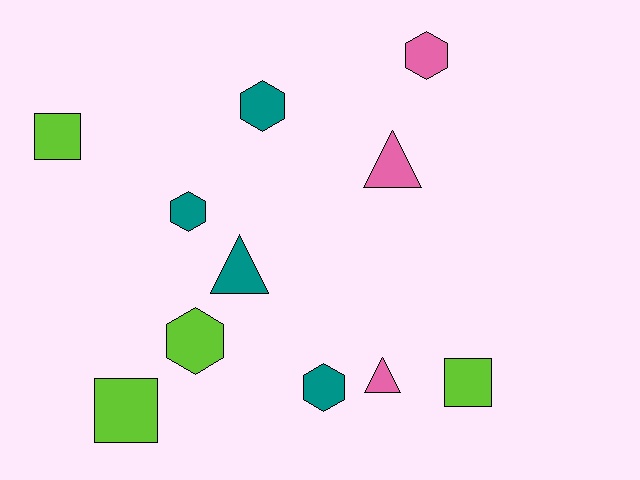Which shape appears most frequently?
Hexagon, with 5 objects.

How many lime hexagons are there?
There is 1 lime hexagon.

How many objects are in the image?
There are 11 objects.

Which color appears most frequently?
Teal, with 4 objects.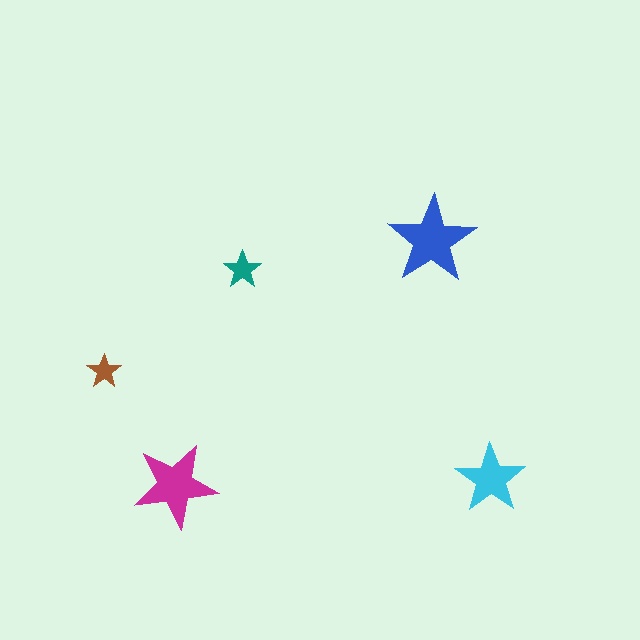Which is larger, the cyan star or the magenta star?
The magenta one.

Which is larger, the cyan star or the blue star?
The blue one.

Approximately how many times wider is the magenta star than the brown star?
About 2.5 times wider.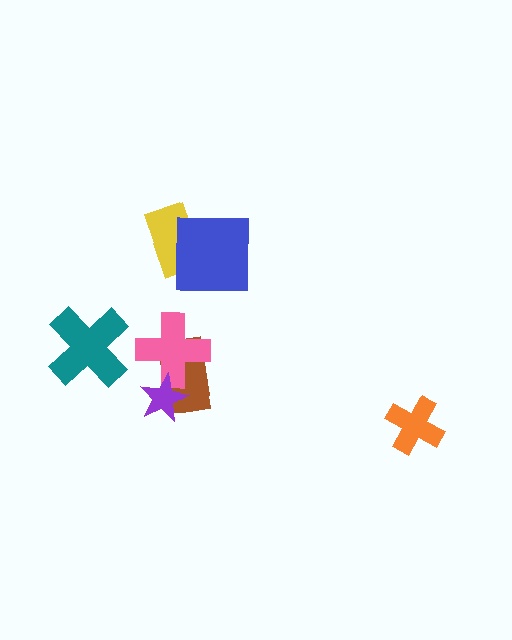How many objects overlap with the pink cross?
2 objects overlap with the pink cross.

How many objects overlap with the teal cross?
0 objects overlap with the teal cross.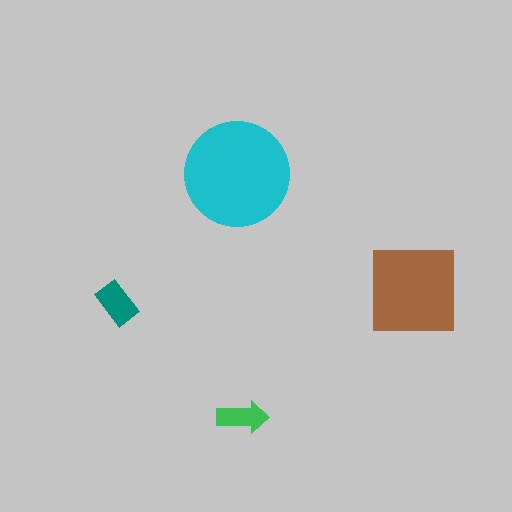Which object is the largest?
The cyan circle.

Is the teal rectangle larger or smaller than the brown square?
Smaller.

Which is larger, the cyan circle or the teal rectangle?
The cyan circle.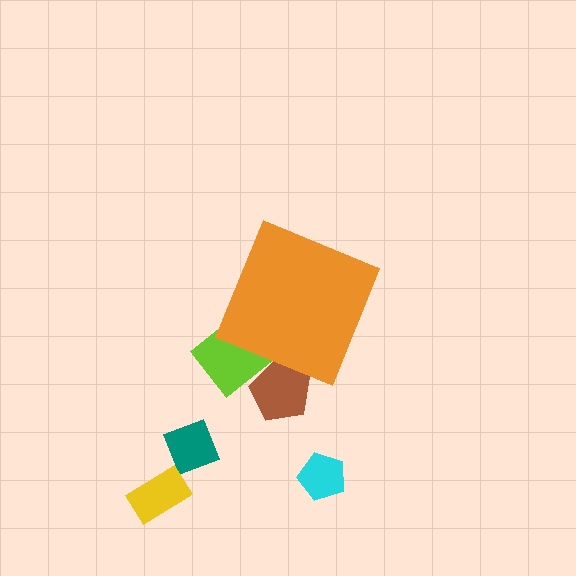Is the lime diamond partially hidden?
Yes, the lime diamond is partially hidden behind the orange diamond.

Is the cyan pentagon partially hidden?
No, the cyan pentagon is fully visible.